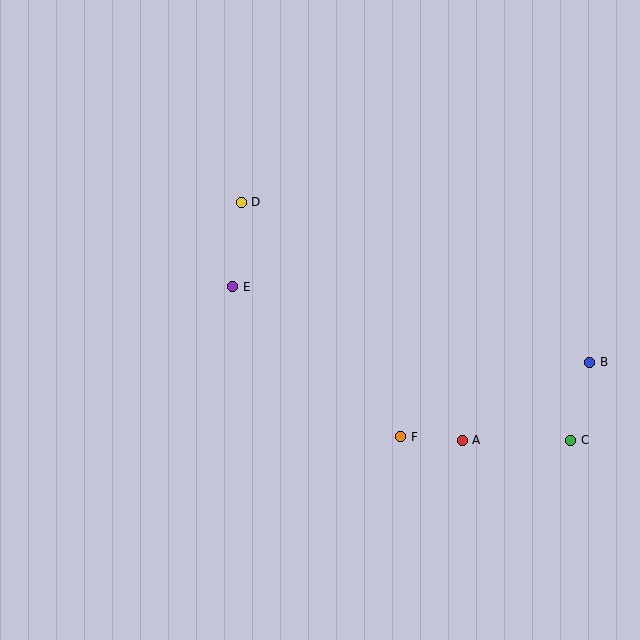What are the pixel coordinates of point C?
Point C is at (571, 440).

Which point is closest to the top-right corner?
Point B is closest to the top-right corner.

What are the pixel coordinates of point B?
Point B is at (590, 362).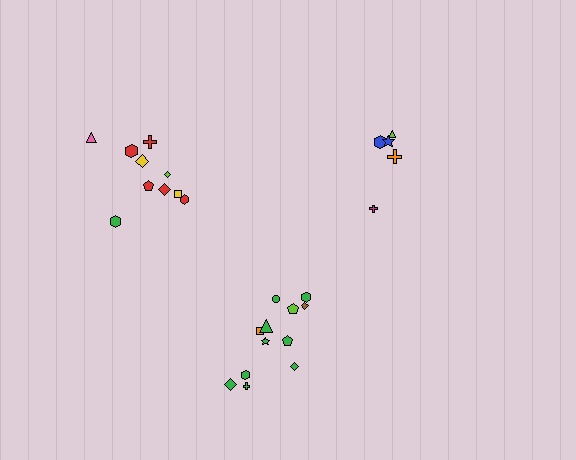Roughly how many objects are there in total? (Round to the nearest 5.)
Roughly 25 objects in total.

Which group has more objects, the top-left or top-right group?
The top-left group.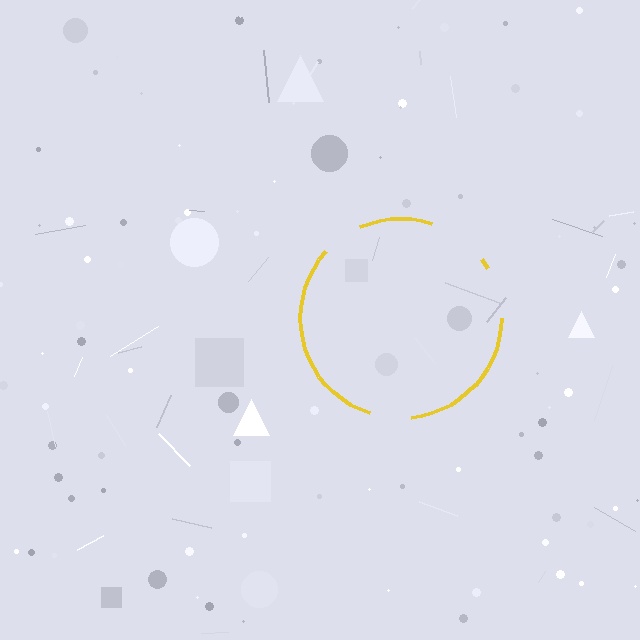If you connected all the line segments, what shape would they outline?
They would outline a circle.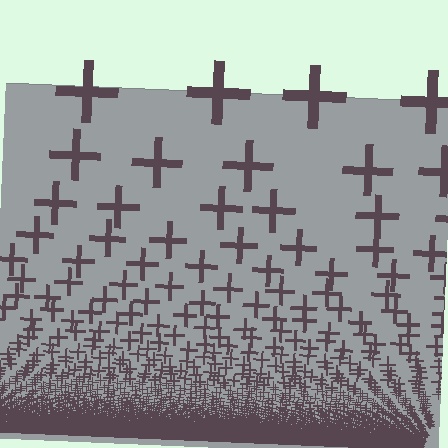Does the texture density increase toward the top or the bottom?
Density increases toward the bottom.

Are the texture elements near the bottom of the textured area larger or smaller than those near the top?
Smaller. The gradient is inverted — elements near the bottom are smaller and denser.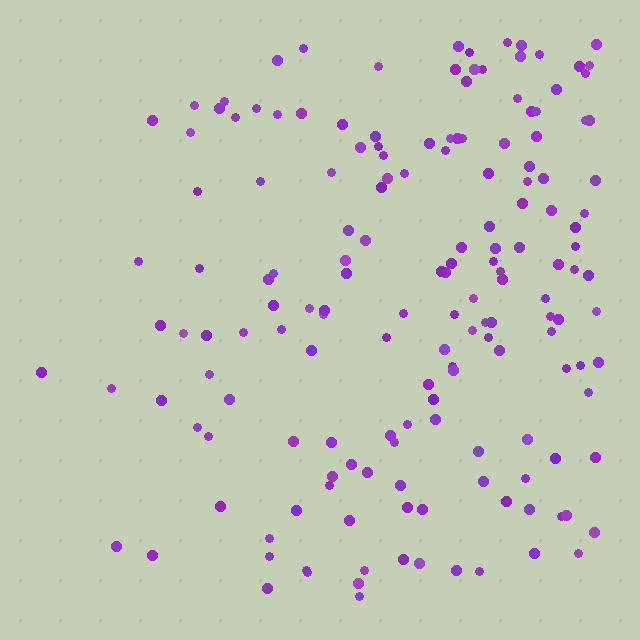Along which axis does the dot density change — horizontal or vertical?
Horizontal.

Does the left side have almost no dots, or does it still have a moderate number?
Still a moderate number, just noticeably fewer than the right.